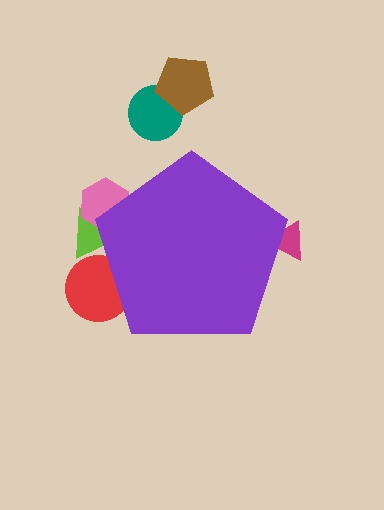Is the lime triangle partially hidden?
Yes, the lime triangle is partially hidden behind the purple pentagon.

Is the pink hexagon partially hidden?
Yes, the pink hexagon is partially hidden behind the purple pentagon.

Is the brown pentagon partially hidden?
No, the brown pentagon is fully visible.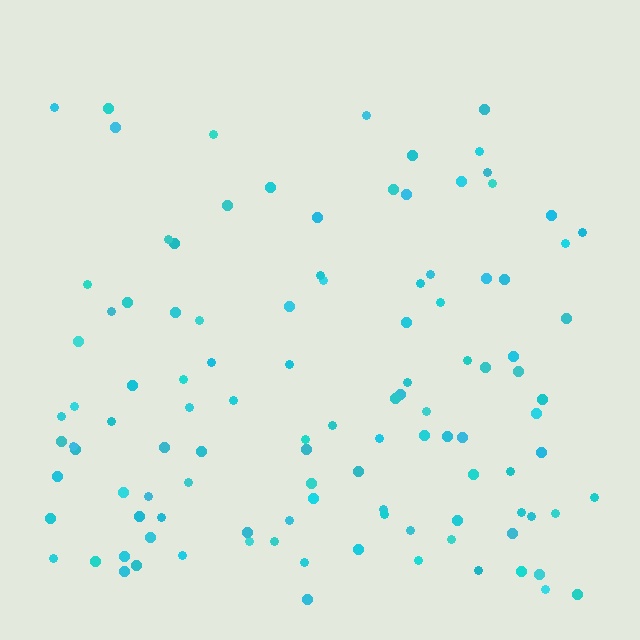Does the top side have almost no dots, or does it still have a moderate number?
Still a moderate number, just noticeably fewer than the bottom.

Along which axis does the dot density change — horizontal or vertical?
Vertical.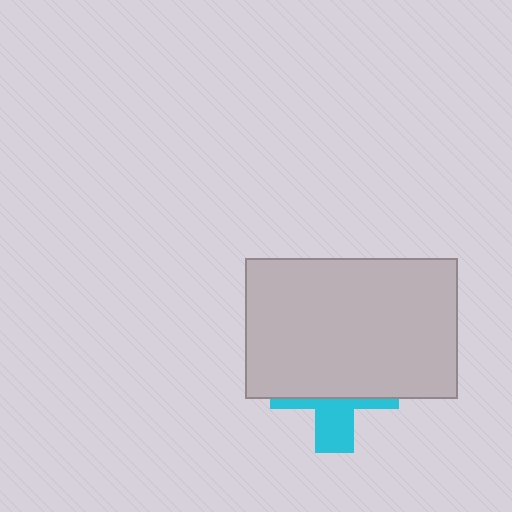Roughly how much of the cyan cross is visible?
A small part of it is visible (roughly 34%).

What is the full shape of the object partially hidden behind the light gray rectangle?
The partially hidden object is a cyan cross.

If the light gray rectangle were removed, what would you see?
You would see the complete cyan cross.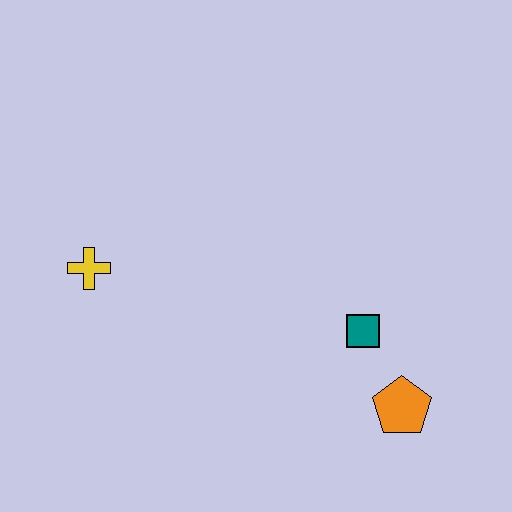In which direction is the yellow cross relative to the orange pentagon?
The yellow cross is to the left of the orange pentagon.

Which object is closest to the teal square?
The orange pentagon is closest to the teal square.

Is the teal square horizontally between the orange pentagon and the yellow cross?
Yes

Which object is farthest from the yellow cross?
The orange pentagon is farthest from the yellow cross.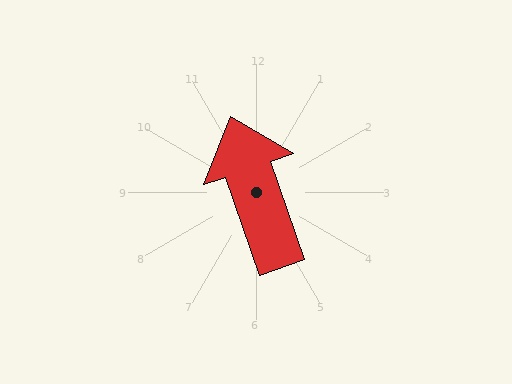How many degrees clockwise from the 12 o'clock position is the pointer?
Approximately 341 degrees.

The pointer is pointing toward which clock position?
Roughly 11 o'clock.